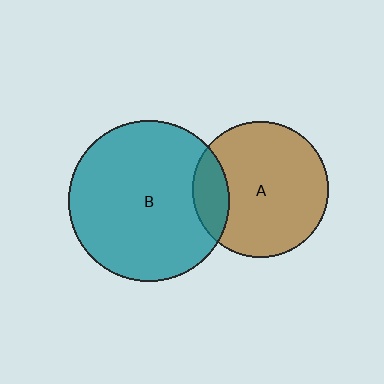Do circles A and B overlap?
Yes.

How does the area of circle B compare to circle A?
Approximately 1.4 times.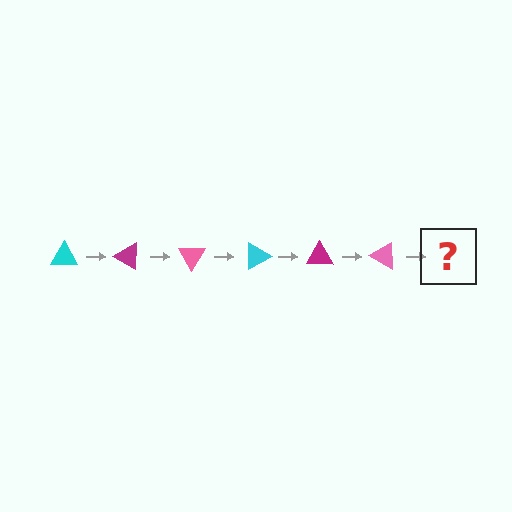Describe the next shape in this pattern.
It should be a cyan triangle, rotated 180 degrees from the start.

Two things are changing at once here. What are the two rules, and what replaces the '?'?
The two rules are that it rotates 30 degrees each step and the color cycles through cyan, magenta, and pink. The '?' should be a cyan triangle, rotated 180 degrees from the start.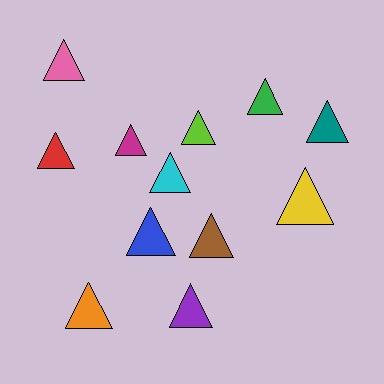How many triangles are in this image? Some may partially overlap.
There are 12 triangles.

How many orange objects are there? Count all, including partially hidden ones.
There is 1 orange object.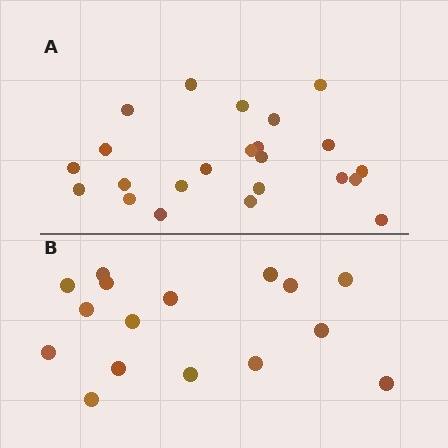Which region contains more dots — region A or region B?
Region A (the top region) has more dots.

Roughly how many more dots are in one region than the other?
Region A has roughly 8 or so more dots than region B.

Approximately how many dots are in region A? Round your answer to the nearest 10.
About 20 dots. (The exact count is 23, which rounds to 20.)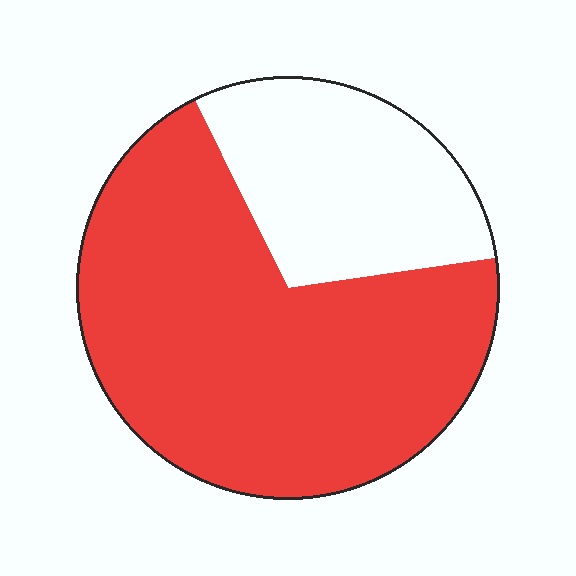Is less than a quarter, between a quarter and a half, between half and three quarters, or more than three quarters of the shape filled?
Between half and three quarters.